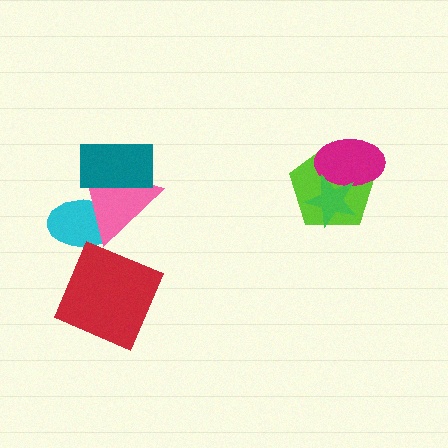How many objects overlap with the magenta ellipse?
2 objects overlap with the magenta ellipse.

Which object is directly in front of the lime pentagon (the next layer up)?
The magenta ellipse is directly in front of the lime pentagon.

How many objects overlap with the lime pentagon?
2 objects overlap with the lime pentagon.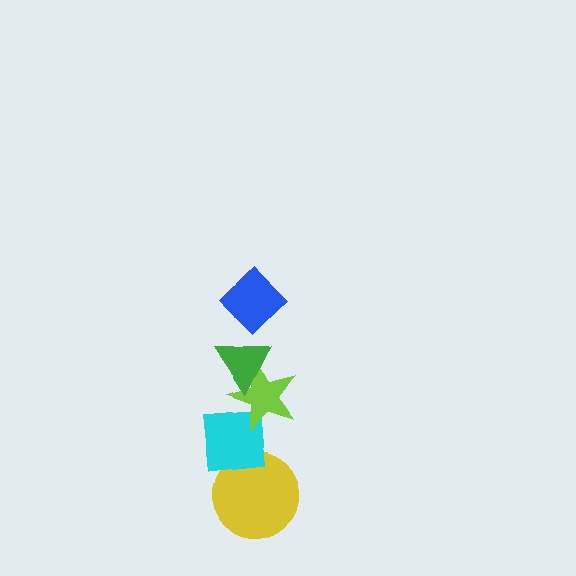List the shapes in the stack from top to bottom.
From top to bottom: the blue diamond, the green triangle, the lime star, the cyan square, the yellow circle.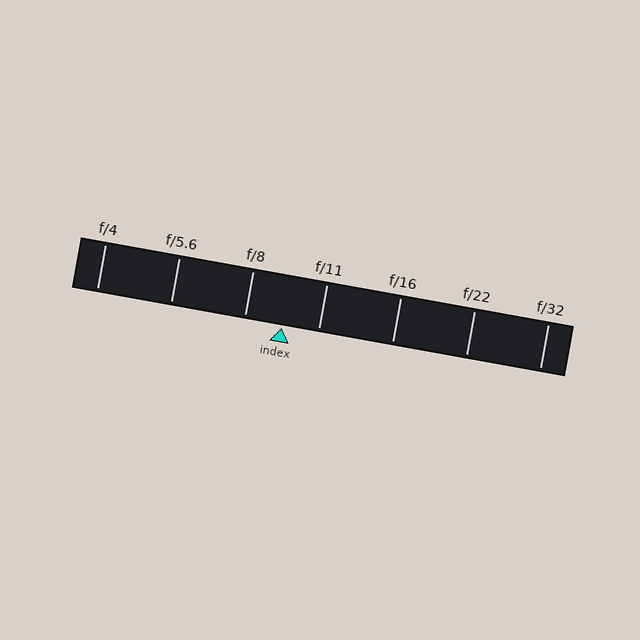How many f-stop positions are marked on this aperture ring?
There are 7 f-stop positions marked.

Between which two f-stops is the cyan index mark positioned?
The index mark is between f/8 and f/11.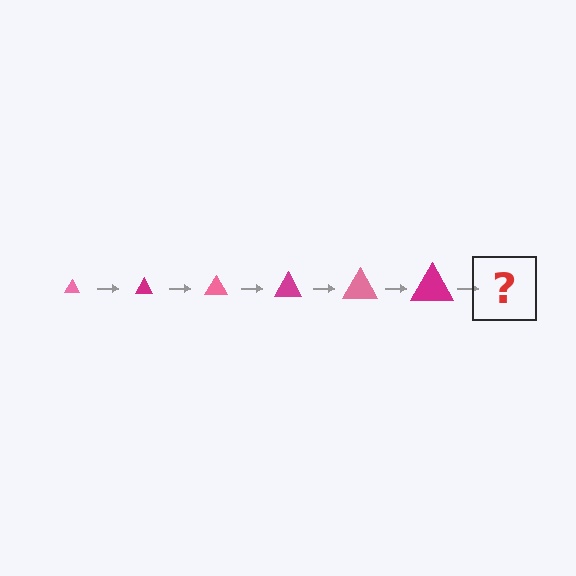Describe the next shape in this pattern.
It should be a pink triangle, larger than the previous one.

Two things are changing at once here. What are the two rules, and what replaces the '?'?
The two rules are that the triangle grows larger each step and the color cycles through pink and magenta. The '?' should be a pink triangle, larger than the previous one.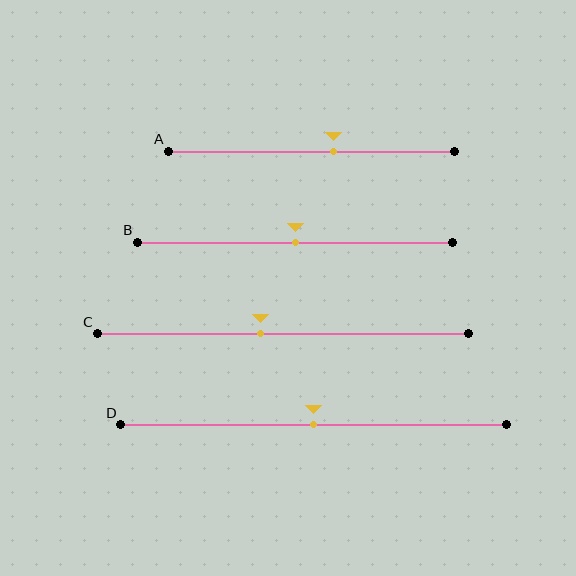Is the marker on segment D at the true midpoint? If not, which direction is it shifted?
Yes, the marker on segment D is at the true midpoint.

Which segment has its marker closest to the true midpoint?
Segment B has its marker closest to the true midpoint.